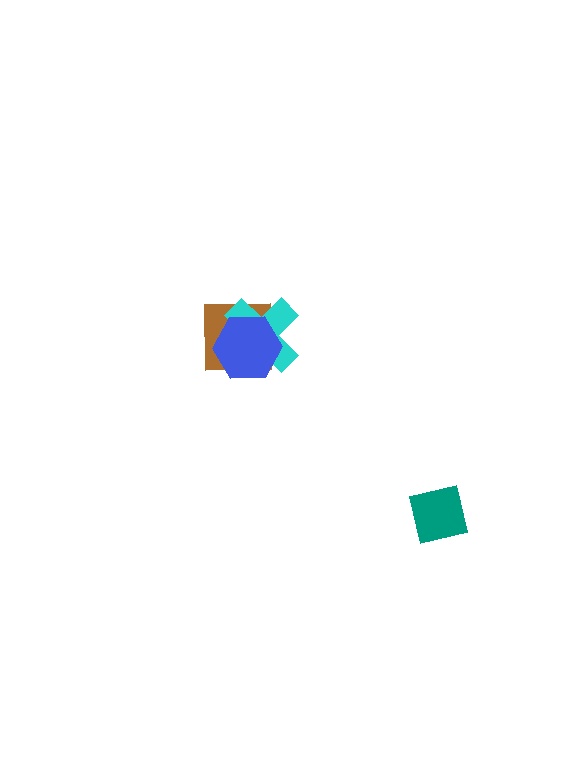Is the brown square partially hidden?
Yes, it is partially covered by another shape.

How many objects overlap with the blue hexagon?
2 objects overlap with the blue hexagon.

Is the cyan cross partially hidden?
Yes, it is partially covered by another shape.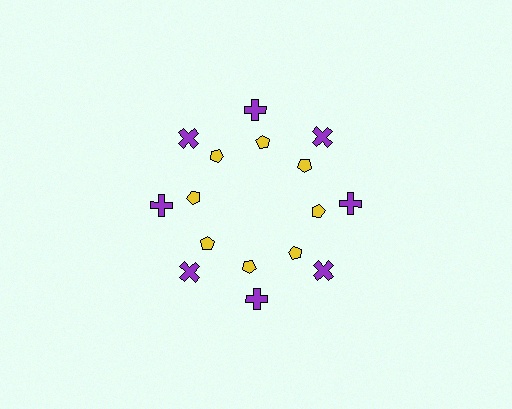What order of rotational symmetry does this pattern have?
This pattern has 8-fold rotational symmetry.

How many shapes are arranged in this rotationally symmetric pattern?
There are 16 shapes, arranged in 8 groups of 2.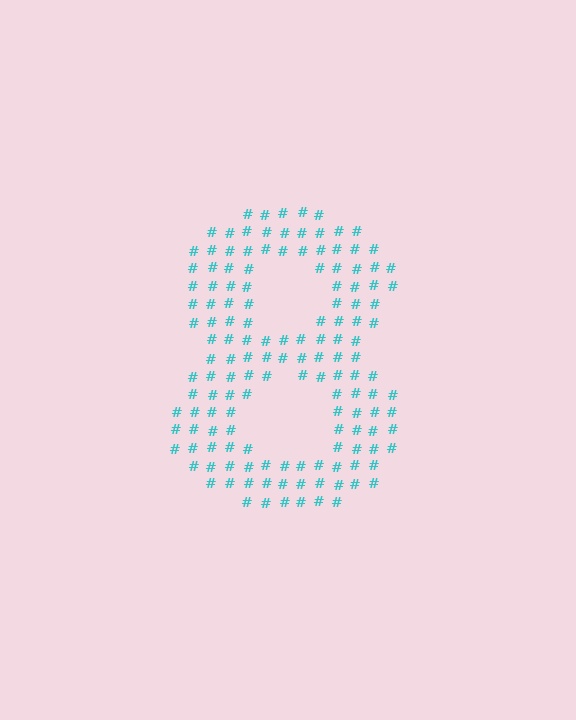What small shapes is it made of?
It is made of small hash symbols.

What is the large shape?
The large shape is the digit 8.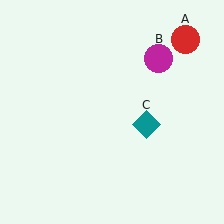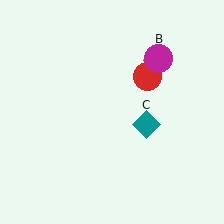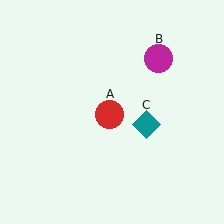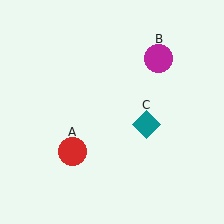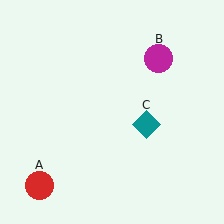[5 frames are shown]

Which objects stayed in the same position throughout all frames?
Magenta circle (object B) and teal diamond (object C) remained stationary.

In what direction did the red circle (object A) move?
The red circle (object A) moved down and to the left.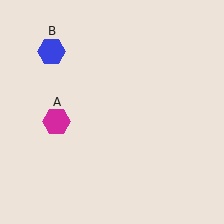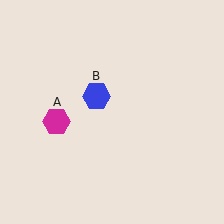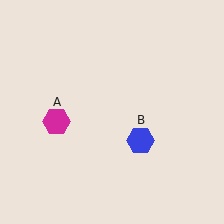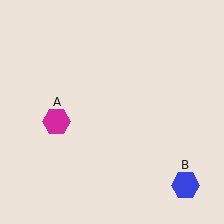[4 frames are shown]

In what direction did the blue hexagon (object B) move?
The blue hexagon (object B) moved down and to the right.